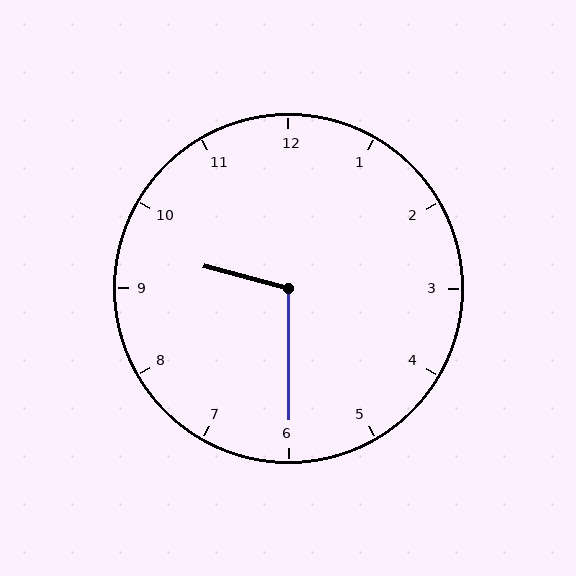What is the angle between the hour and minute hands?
Approximately 105 degrees.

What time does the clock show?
9:30.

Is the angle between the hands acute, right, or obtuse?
It is obtuse.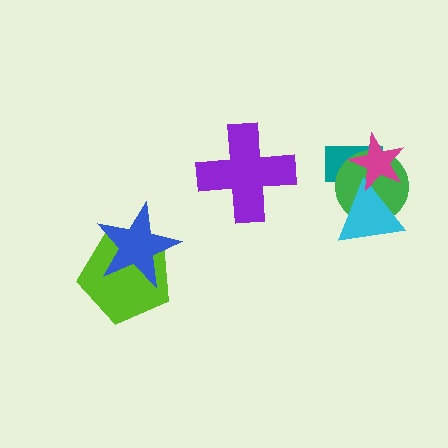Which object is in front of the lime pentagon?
The blue star is in front of the lime pentagon.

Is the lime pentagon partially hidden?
Yes, it is partially covered by another shape.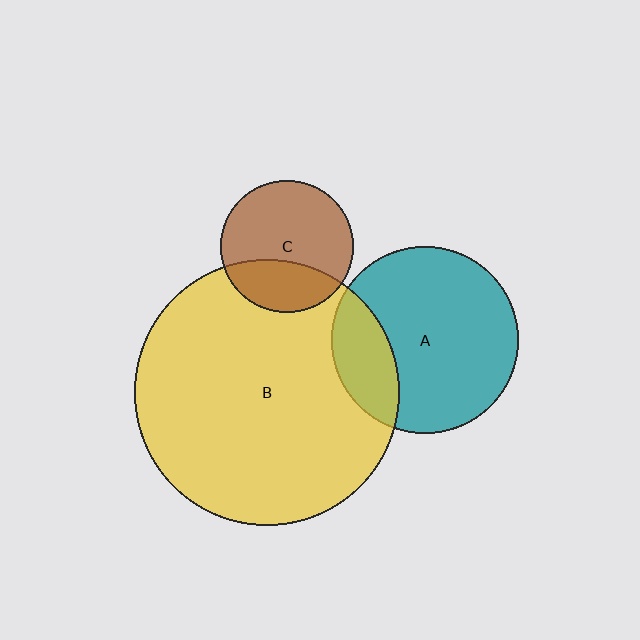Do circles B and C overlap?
Yes.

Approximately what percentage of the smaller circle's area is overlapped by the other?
Approximately 30%.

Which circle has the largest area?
Circle B (yellow).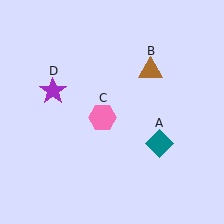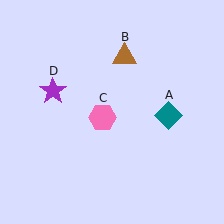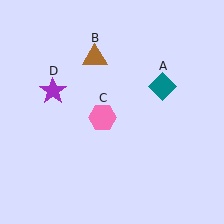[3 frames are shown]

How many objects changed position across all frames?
2 objects changed position: teal diamond (object A), brown triangle (object B).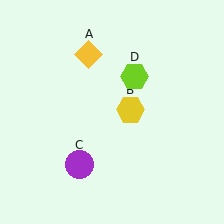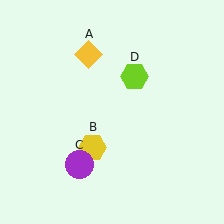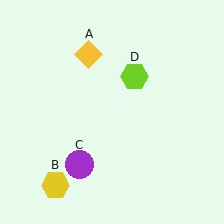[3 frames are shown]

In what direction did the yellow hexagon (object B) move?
The yellow hexagon (object B) moved down and to the left.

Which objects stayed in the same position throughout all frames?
Yellow diamond (object A) and purple circle (object C) and lime hexagon (object D) remained stationary.